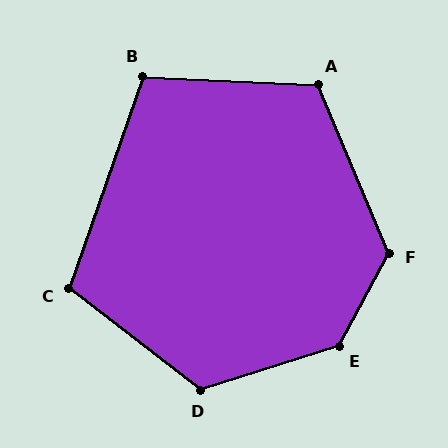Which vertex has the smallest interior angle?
B, at approximately 107 degrees.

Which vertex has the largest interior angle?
E, at approximately 136 degrees.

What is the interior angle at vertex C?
Approximately 108 degrees (obtuse).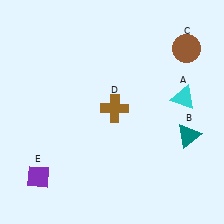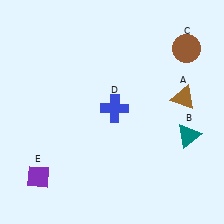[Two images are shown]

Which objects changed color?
A changed from cyan to brown. D changed from brown to blue.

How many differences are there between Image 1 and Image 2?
There are 2 differences between the two images.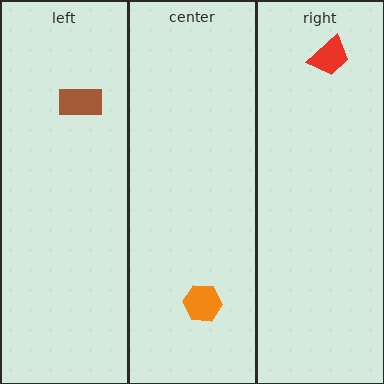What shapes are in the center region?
The orange hexagon.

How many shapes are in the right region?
1.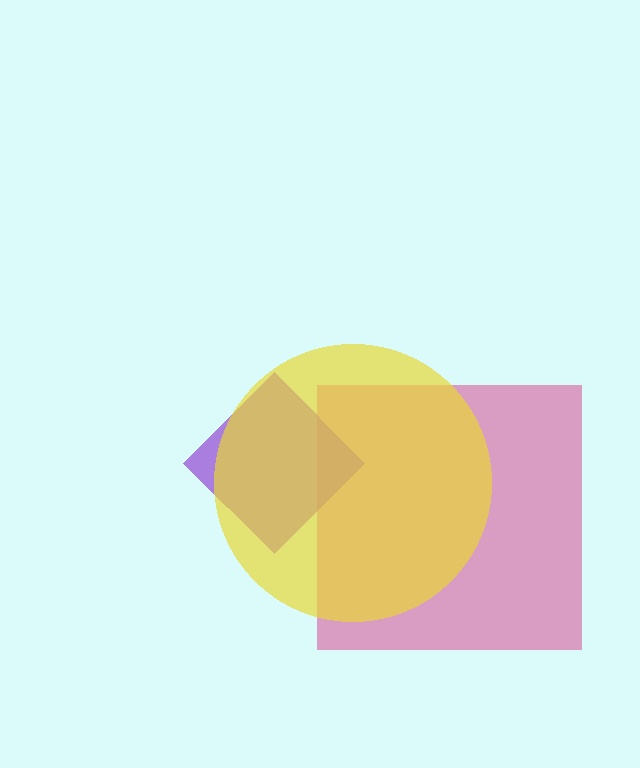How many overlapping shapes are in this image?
There are 3 overlapping shapes in the image.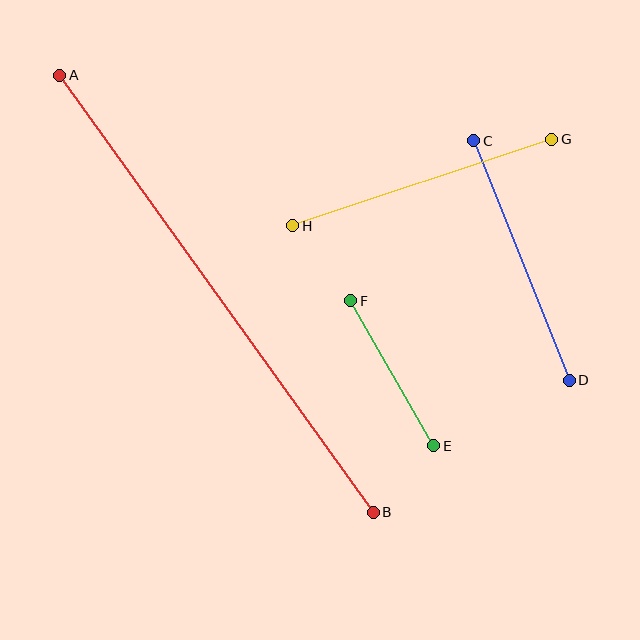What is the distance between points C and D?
The distance is approximately 258 pixels.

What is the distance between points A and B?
The distance is approximately 538 pixels.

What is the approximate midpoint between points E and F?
The midpoint is at approximately (392, 373) pixels.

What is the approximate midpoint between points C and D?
The midpoint is at approximately (521, 260) pixels.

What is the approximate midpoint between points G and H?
The midpoint is at approximately (422, 183) pixels.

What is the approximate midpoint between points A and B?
The midpoint is at approximately (216, 294) pixels.